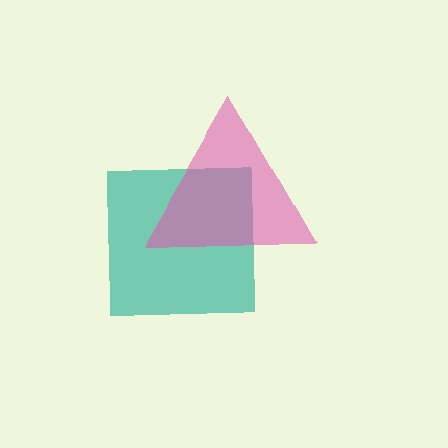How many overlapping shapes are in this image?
There are 2 overlapping shapes in the image.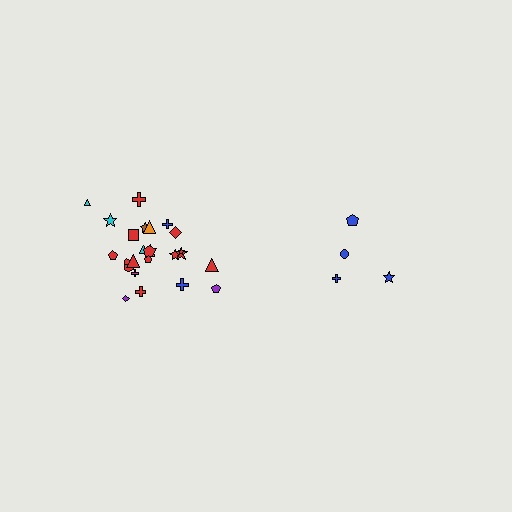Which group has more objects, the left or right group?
The left group.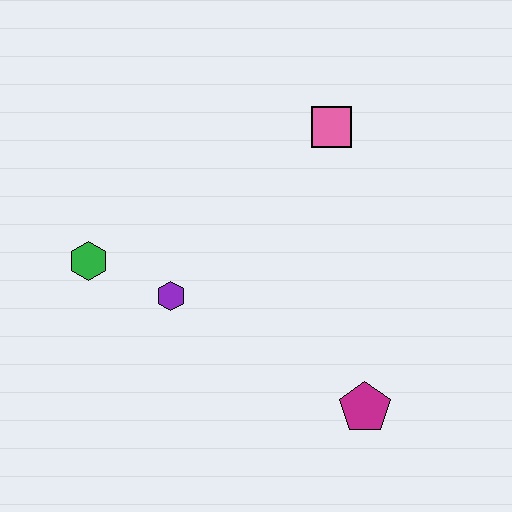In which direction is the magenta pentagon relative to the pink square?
The magenta pentagon is below the pink square.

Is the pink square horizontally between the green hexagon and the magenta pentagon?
Yes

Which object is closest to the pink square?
The purple hexagon is closest to the pink square.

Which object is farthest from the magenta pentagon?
The green hexagon is farthest from the magenta pentagon.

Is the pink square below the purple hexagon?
No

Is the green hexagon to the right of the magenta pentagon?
No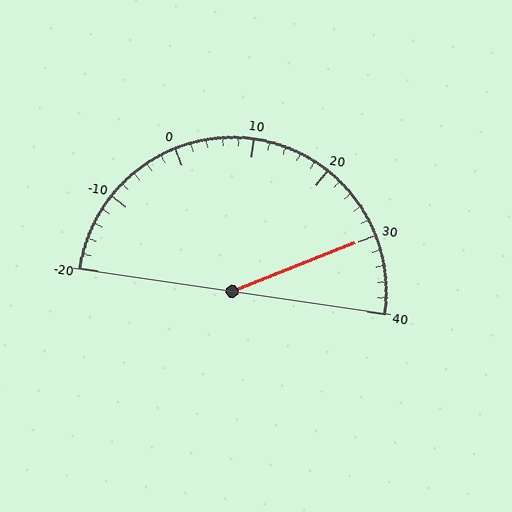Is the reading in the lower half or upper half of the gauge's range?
The reading is in the upper half of the range (-20 to 40).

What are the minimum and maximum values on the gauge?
The gauge ranges from -20 to 40.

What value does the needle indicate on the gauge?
The needle indicates approximately 30.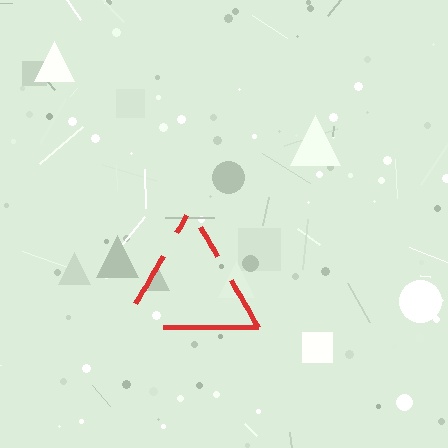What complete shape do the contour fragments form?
The contour fragments form a triangle.